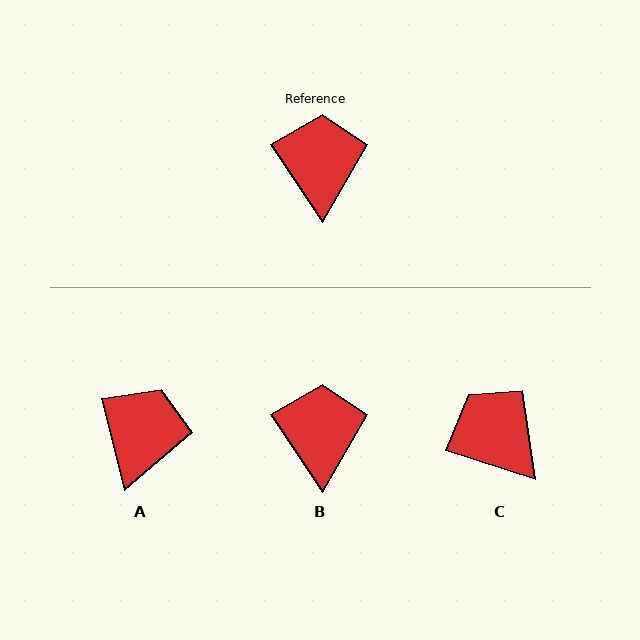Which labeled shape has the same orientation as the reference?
B.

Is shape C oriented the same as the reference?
No, it is off by about 38 degrees.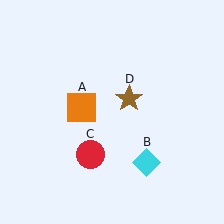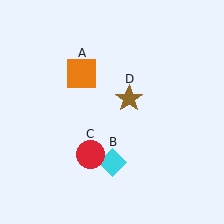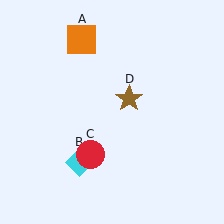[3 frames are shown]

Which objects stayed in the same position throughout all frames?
Red circle (object C) and brown star (object D) remained stationary.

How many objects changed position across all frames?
2 objects changed position: orange square (object A), cyan diamond (object B).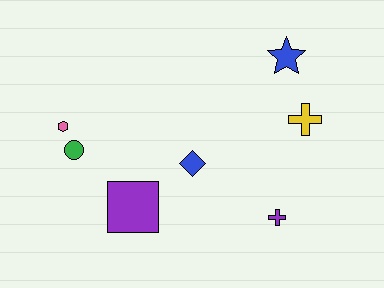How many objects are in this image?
There are 7 objects.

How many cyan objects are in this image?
There are no cyan objects.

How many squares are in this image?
There is 1 square.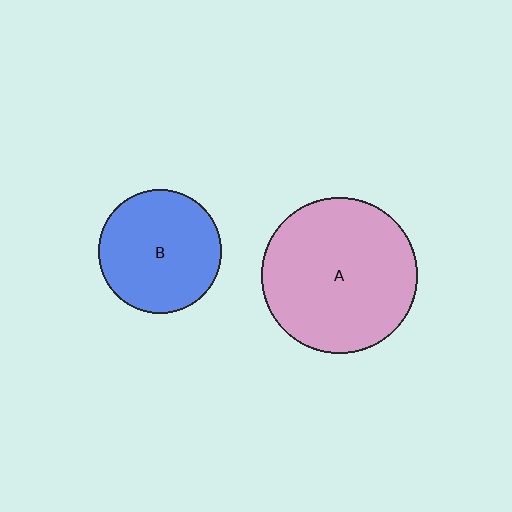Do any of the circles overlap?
No, none of the circles overlap.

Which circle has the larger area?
Circle A (pink).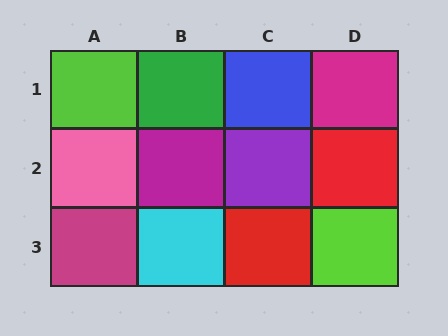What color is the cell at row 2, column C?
Purple.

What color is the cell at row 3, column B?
Cyan.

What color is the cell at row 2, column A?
Pink.